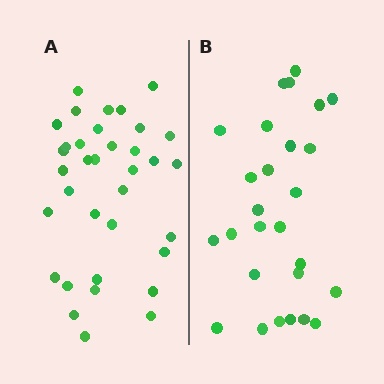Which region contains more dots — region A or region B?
Region A (the left region) has more dots.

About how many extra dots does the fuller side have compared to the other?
Region A has roughly 8 or so more dots than region B.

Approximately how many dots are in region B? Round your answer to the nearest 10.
About 30 dots. (The exact count is 27, which rounds to 30.)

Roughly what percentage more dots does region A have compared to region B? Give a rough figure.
About 30% more.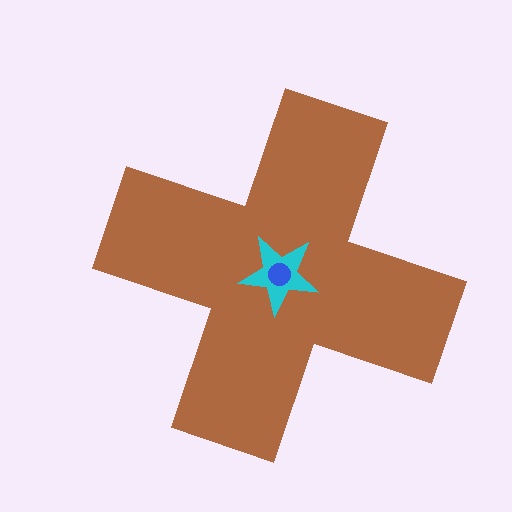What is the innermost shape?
The blue circle.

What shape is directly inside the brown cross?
The cyan star.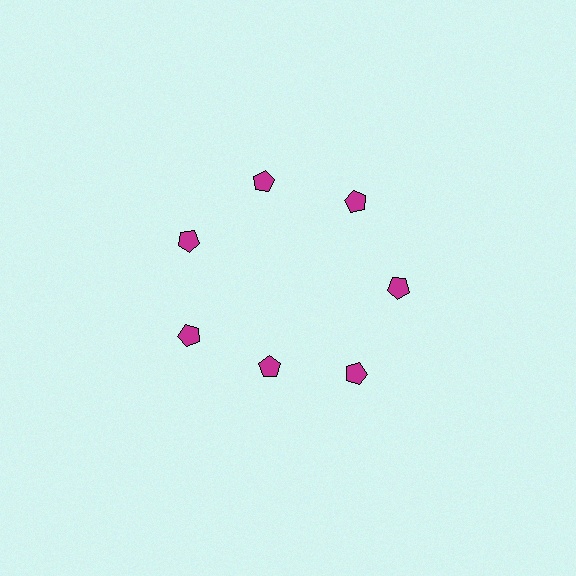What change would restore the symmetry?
The symmetry would be restored by moving it outward, back onto the ring so that all 7 pentagons sit at equal angles and equal distance from the center.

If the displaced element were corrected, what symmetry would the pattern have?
It would have 7-fold rotational symmetry — the pattern would map onto itself every 51 degrees.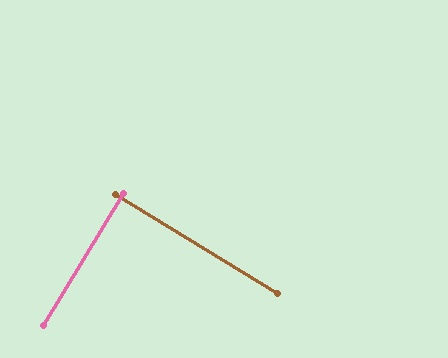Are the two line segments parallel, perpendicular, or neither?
Perpendicular — they meet at approximately 90°.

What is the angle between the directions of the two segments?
Approximately 90 degrees.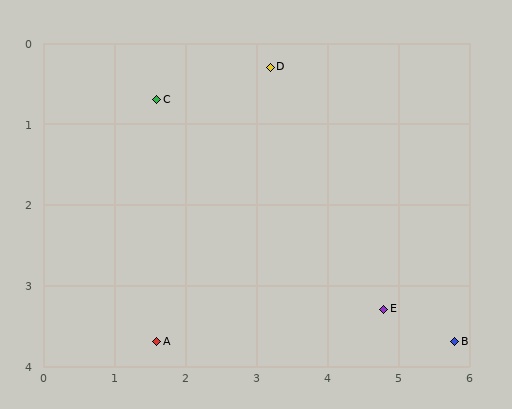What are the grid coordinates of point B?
Point B is at approximately (5.8, 3.7).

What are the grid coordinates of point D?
Point D is at approximately (3.2, 0.3).